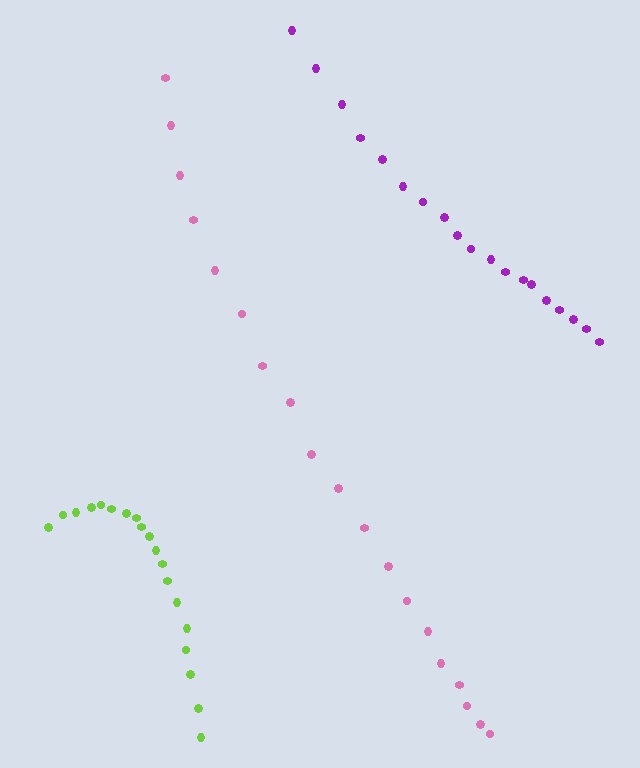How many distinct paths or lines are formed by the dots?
There are 3 distinct paths.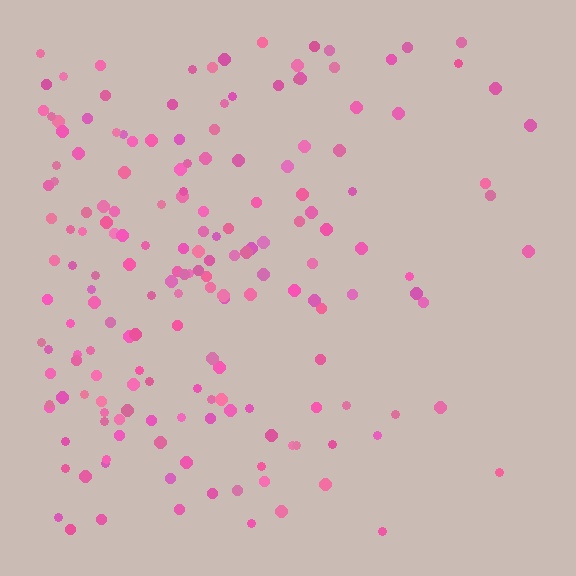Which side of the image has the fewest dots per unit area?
The right.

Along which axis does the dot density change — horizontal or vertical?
Horizontal.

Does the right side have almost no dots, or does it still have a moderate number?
Still a moderate number, just noticeably fewer than the left.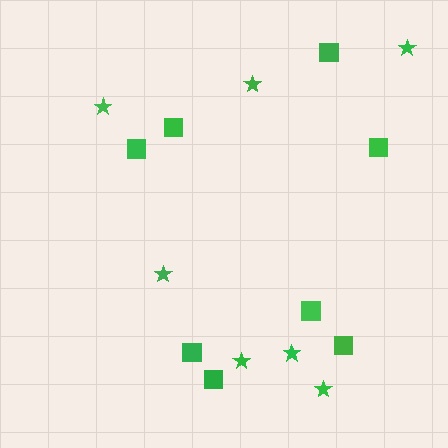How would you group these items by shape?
There are 2 groups: one group of squares (8) and one group of stars (7).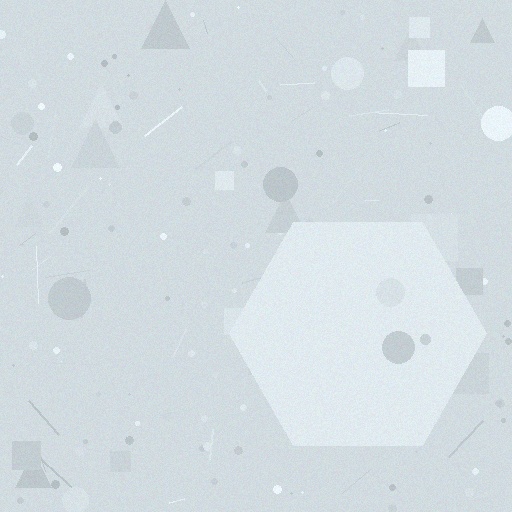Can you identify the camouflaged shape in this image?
The camouflaged shape is a hexagon.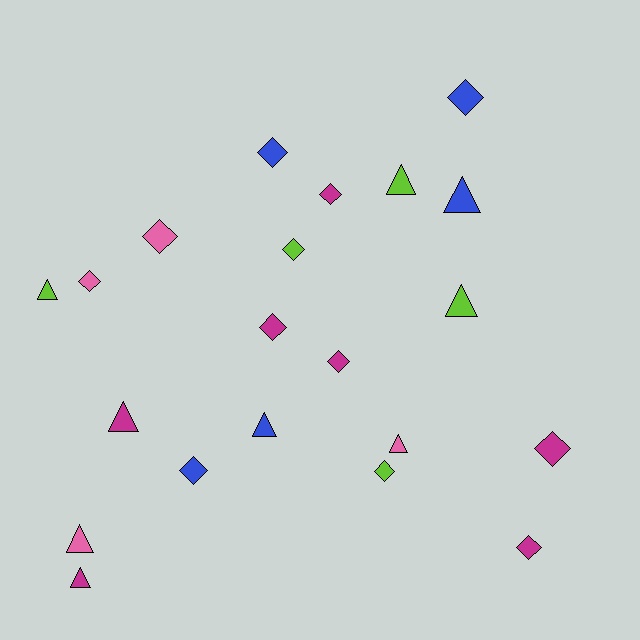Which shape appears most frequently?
Diamond, with 12 objects.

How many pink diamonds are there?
There are 2 pink diamonds.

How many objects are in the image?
There are 21 objects.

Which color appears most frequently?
Magenta, with 7 objects.